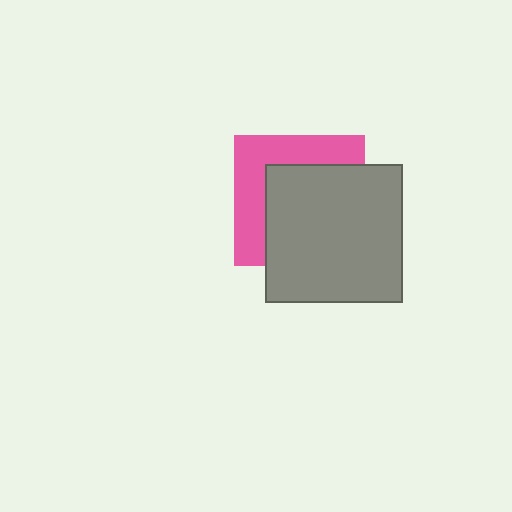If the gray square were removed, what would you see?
You would see the complete pink square.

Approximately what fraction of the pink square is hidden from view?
Roughly 59% of the pink square is hidden behind the gray square.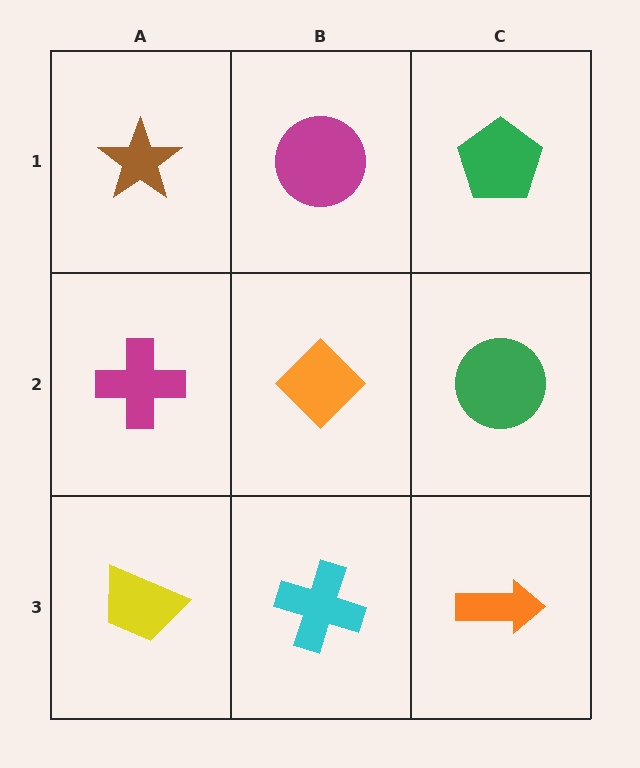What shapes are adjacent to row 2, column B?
A magenta circle (row 1, column B), a cyan cross (row 3, column B), a magenta cross (row 2, column A), a green circle (row 2, column C).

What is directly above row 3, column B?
An orange diamond.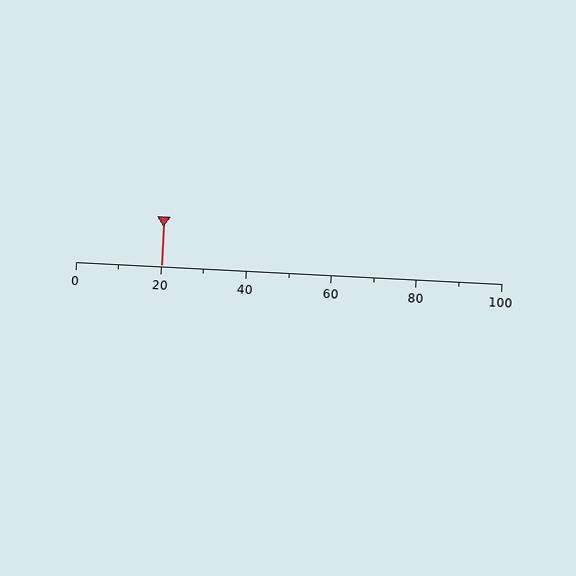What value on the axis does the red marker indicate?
The marker indicates approximately 20.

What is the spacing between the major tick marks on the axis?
The major ticks are spaced 20 apart.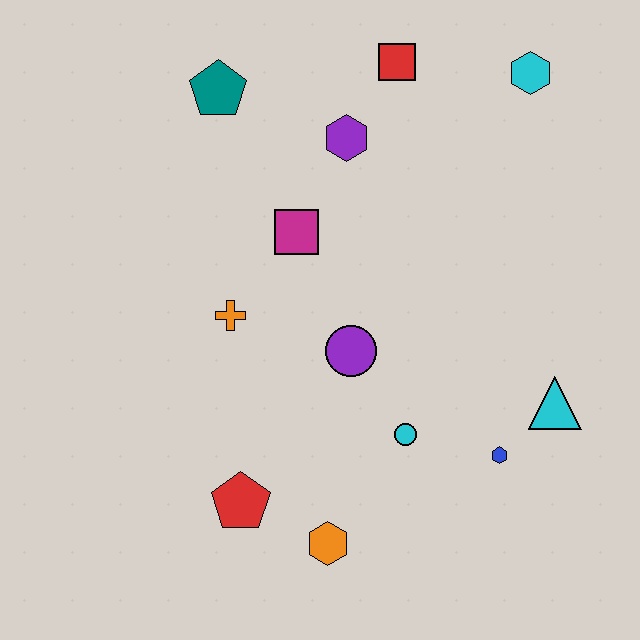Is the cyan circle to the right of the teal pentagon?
Yes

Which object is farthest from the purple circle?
The cyan hexagon is farthest from the purple circle.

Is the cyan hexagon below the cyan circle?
No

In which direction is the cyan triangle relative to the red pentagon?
The cyan triangle is to the right of the red pentagon.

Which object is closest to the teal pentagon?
The purple hexagon is closest to the teal pentagon.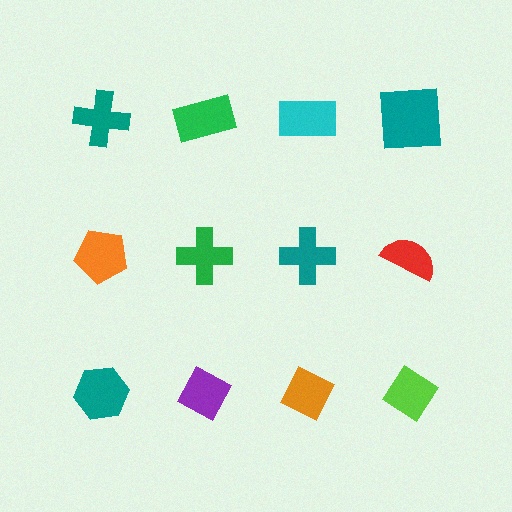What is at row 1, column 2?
A green rectangle.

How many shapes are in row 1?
4 shapes.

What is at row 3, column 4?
A lime diamond.